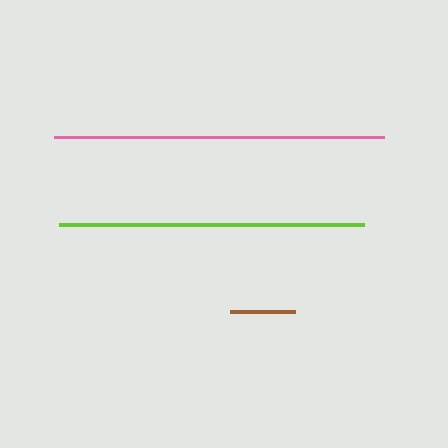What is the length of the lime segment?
The lime segment is approximately 305 pixels long.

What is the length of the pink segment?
The pink segment is approximately 331 pixels long.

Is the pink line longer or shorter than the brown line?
The pink line is longer than the brown line.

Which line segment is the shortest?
The brown line is the shortest at approximately 65 pixels.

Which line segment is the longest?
The pink line is the longest at approximately 331 pixels.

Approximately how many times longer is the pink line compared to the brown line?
The pink line is approximately 5.1 times the length of the brown line.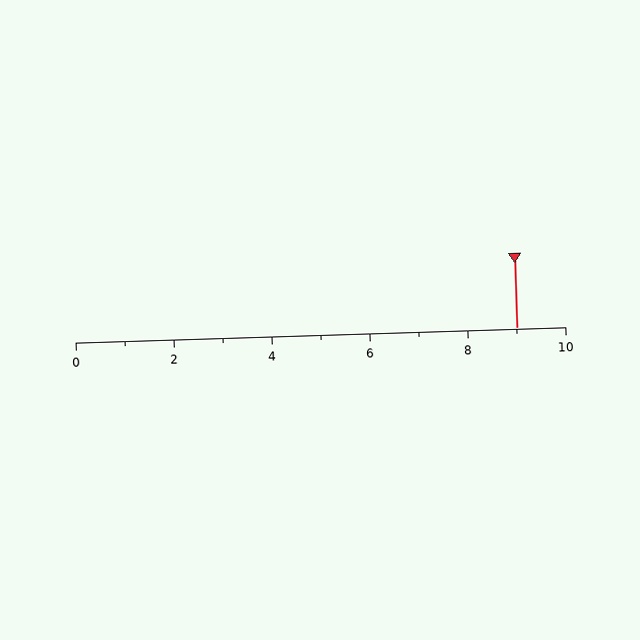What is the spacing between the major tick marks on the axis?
The major ticks are spaced 2 apart.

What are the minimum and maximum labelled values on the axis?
The axis runs from 0 to 10.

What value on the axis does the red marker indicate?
The marker indicates approximately 9.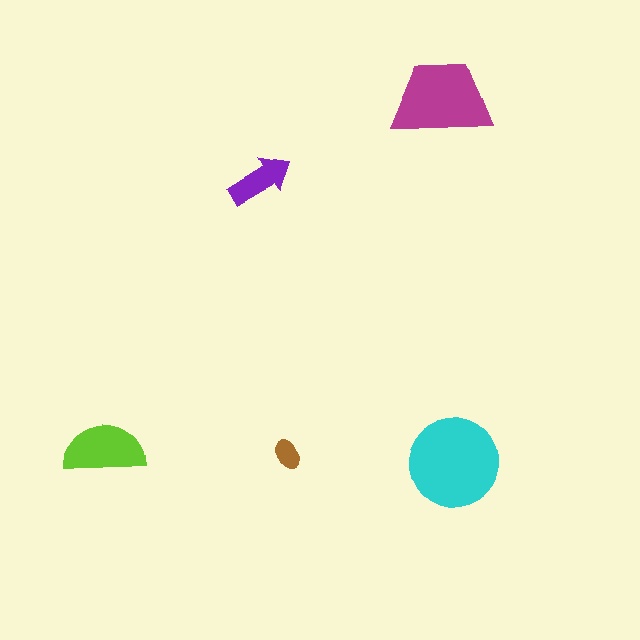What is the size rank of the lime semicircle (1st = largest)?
3rd.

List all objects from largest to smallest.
The cyan circle, the magenta trapezoid, the lime semicircle, the purple arrow, the brown ellipse.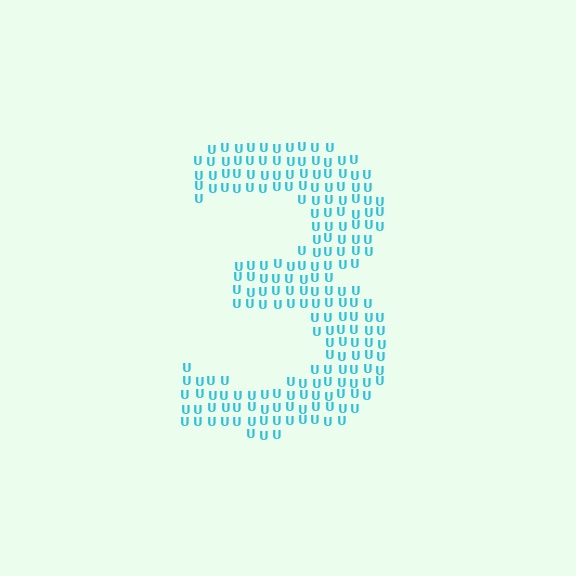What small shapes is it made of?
It is made of small letter U's.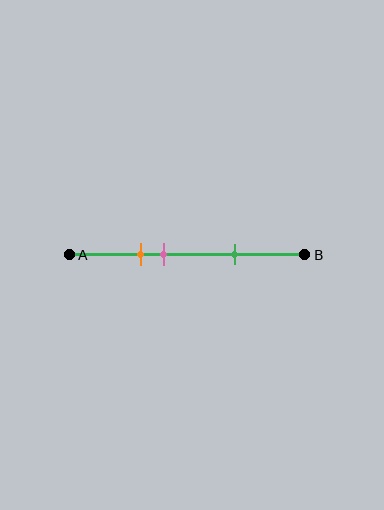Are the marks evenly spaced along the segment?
No, the marks are not evenly spaced.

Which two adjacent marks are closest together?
The orange and pink marks are the closest adjacent pair.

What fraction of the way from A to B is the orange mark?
The orange mark is approximately 30% (0.3) of the way from A to B.